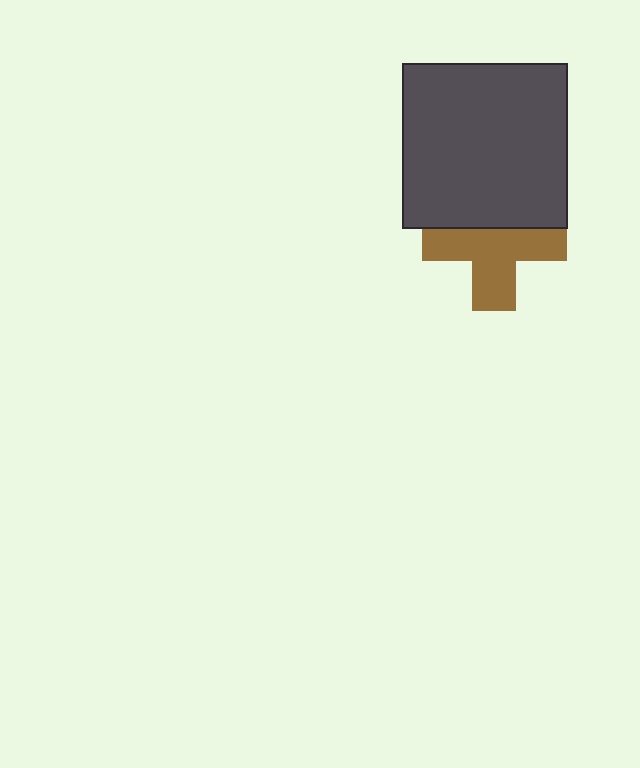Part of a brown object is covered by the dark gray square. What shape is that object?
It is a cross.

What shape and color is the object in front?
The object in front is a dark gray square.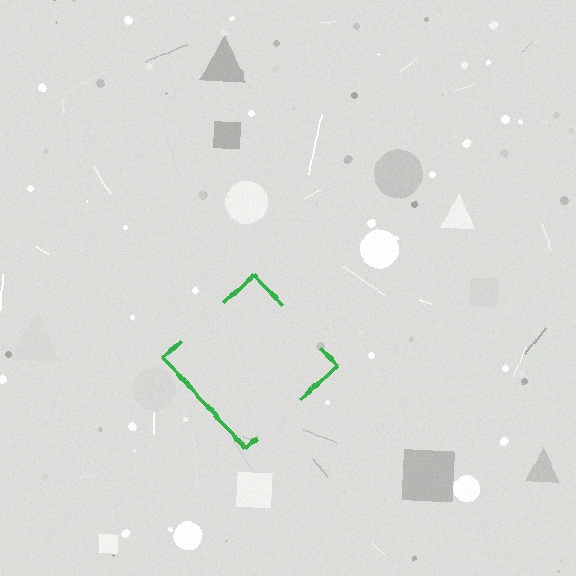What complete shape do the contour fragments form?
The contour fragments form a diamond.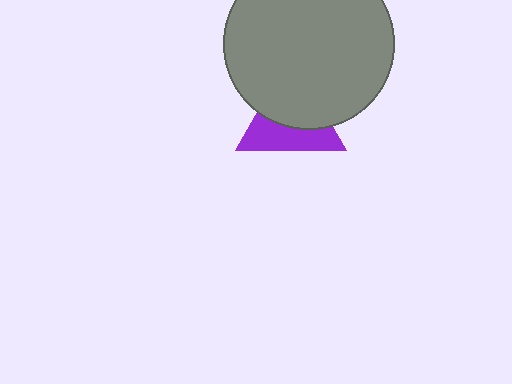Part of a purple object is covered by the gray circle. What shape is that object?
It is a triangle.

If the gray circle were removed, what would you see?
You would see the complete purple triangle.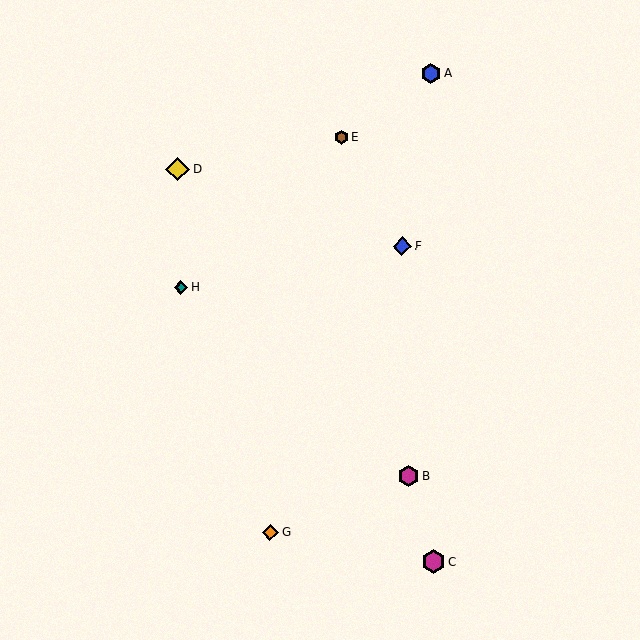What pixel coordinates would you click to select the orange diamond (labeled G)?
Click at (270, 532) to select the orange diamond G.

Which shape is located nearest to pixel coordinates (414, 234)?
The blue diamond (labeled F) at (402, 246) is nearest to that location.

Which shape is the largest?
The yellow diamond (labeled D) is the largest.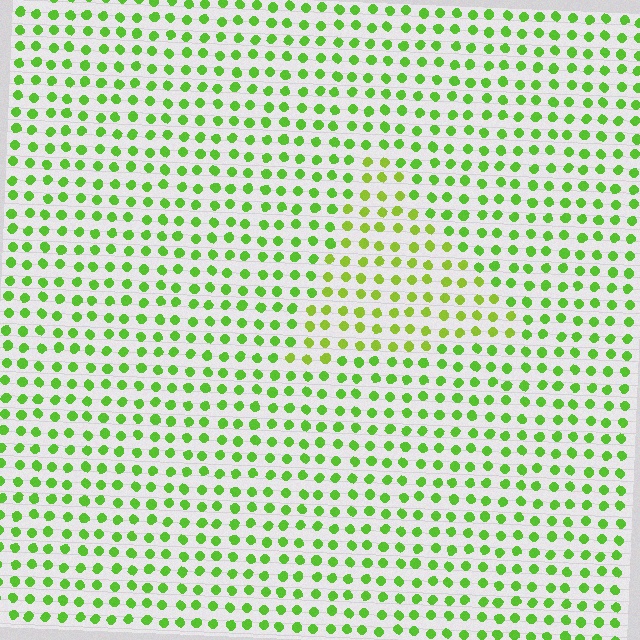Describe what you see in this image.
The image is filled with small lime elements in a uniform arrangement. A triangle-shaped region is visible where the elements are tinted to a slightly different hue, forming a subtle color boundary.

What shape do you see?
I see a triangle.